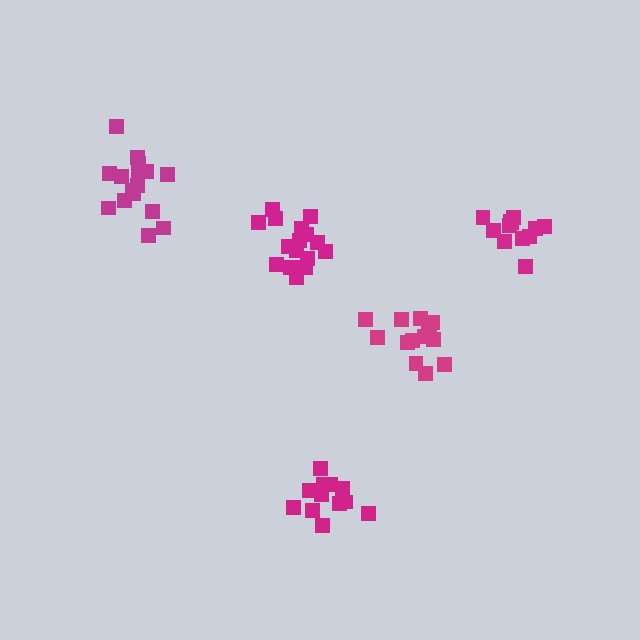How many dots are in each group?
Group 1: 13 dots, Group 2: 16 dots, Group 3: 12 dots, Group 4: 16 dots, Group 5: 14 dots (71 total).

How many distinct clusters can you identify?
There are 5 distinct clusters.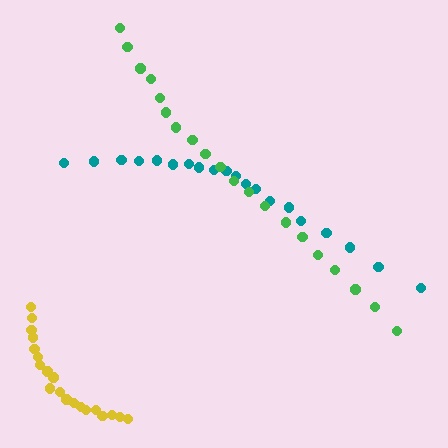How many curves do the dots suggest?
There are 3 distinct paths.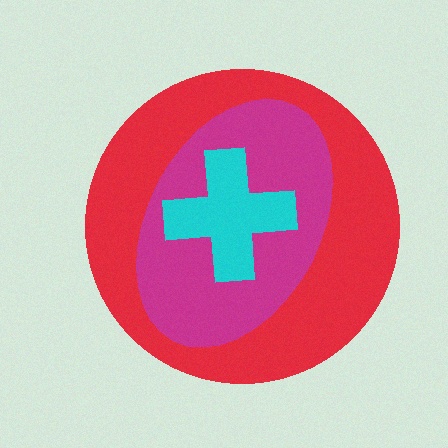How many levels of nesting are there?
3.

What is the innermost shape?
The cyan cross.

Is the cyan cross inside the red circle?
Yes.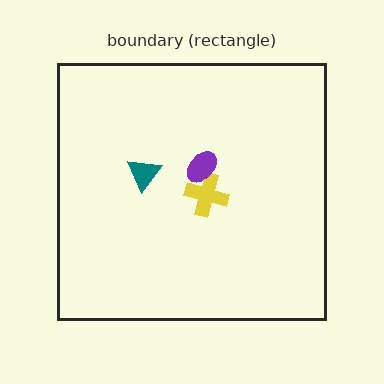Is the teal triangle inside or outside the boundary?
Inside.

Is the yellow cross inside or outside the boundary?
Inside.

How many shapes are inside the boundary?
3 inside, 0 outside.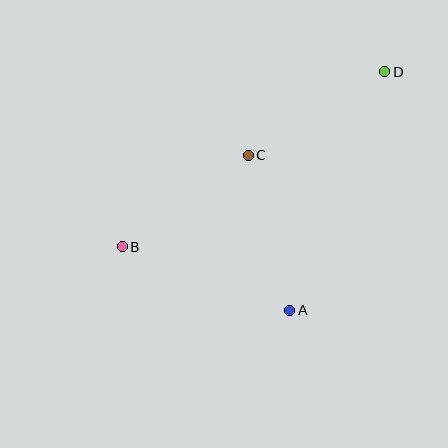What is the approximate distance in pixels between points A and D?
The distance between A and D is approximately 257 pixels.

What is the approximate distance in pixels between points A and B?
The distance between A and B is approximately 179 pixels.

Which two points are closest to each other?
Points B and C are closest to each other.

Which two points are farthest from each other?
Points B and D are farthest from each other.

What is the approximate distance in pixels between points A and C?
The distance between A and C is approximately 161 pixels.